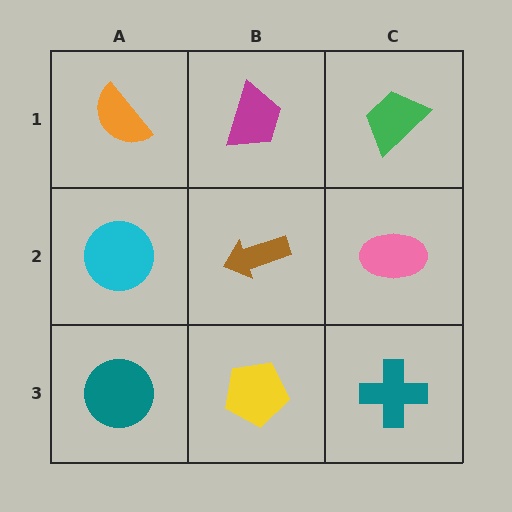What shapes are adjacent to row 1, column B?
A brown arrow (row 2, column B), an orange semicircle (row 1, column A), a green trapezoid (row 1, column C).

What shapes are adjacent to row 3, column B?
A brown arrow (row 2, column B), a teal circle (row 3, column A), a teal cross (row 3, column C).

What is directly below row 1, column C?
A pink ellipse.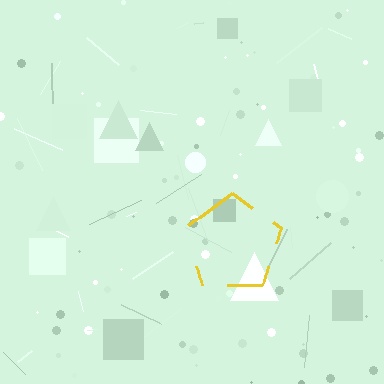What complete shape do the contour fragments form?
The contour fragments form a pentagon.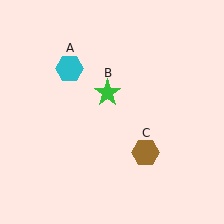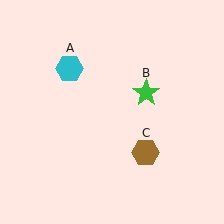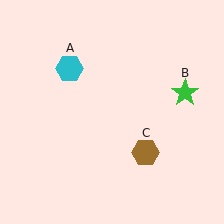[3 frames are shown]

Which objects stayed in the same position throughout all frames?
Cyan hexagon (object A) and brown hexagon (object C) remained stationary.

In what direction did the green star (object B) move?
The green star (object B) moved right.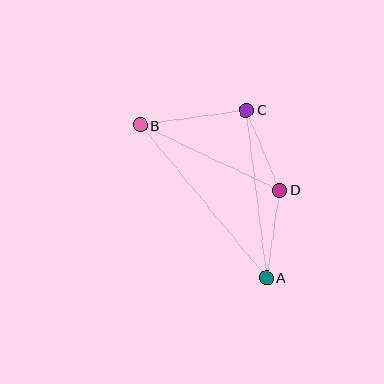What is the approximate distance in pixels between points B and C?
The distance between B and C is approximately 107 pixels.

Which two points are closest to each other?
Points C and D are closest to each other.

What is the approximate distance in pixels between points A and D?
The distance between A and D is approximately 89 pixels.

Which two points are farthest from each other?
Points A and B are farthest from each other.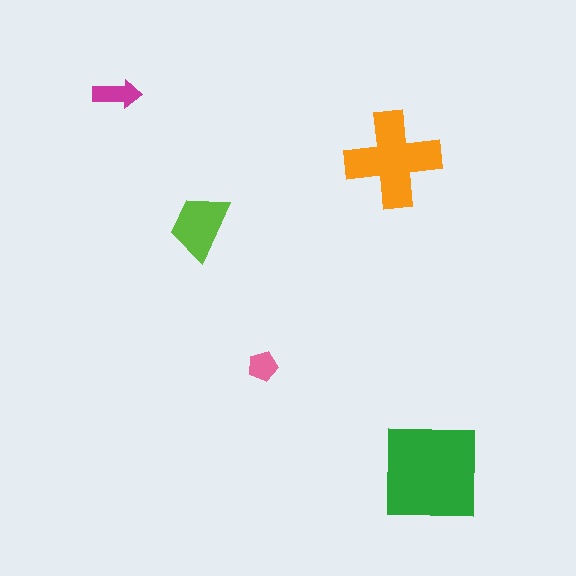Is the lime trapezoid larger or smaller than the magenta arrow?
Larger.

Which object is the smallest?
The pink pentagon.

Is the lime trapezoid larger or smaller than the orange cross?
Smaller.